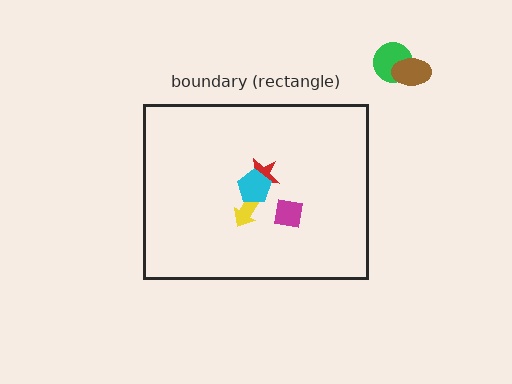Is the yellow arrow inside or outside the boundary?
Inside.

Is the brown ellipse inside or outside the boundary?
Outside.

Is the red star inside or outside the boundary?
Inside.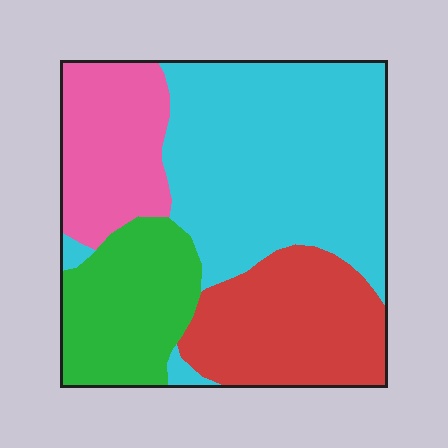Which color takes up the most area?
Cyan, at roughly 45%.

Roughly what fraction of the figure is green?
Green covers 18% of the figure.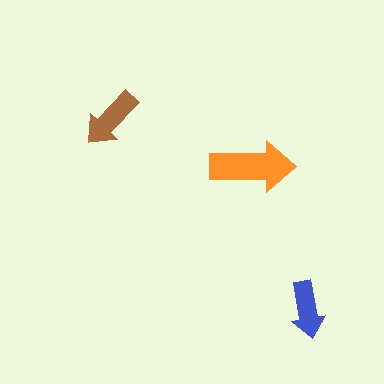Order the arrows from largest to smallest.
the orange one, the brown one, the blue one.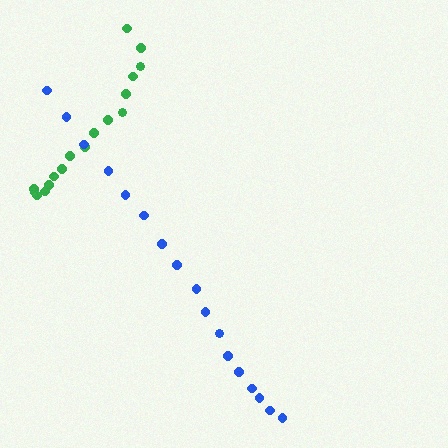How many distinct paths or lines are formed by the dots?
There are 2 distinct paths.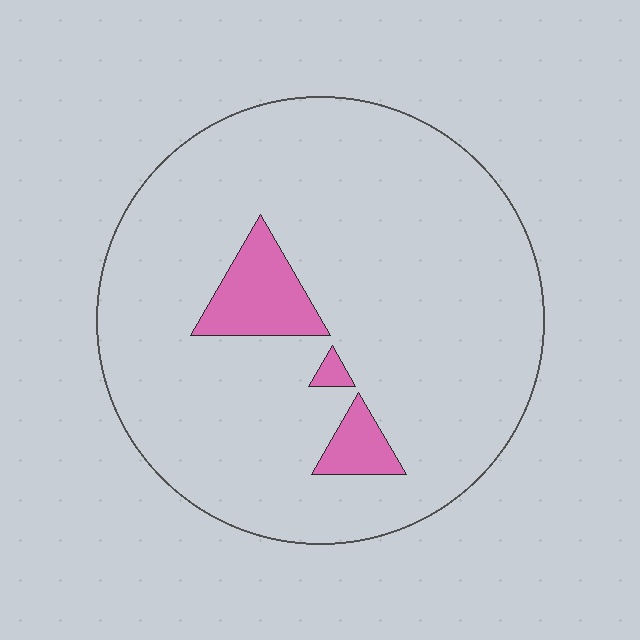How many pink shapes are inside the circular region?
3.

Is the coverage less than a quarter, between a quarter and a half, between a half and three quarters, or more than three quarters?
Less than a quarter.